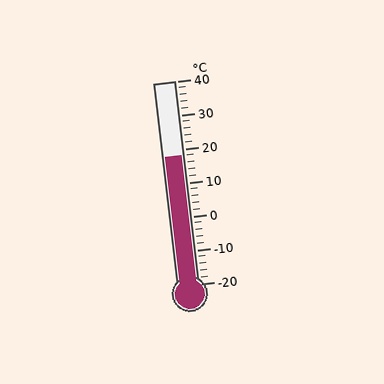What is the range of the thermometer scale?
The thermometer scale ranges from -20°C to 40°C.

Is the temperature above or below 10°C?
The temperature is above 10°C.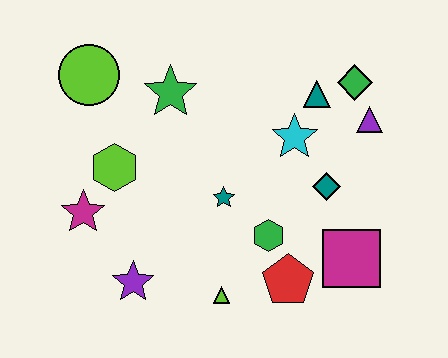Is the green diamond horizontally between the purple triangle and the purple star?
Yes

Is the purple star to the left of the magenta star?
No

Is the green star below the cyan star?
No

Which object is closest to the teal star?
The green hexagon is closest to the teal star.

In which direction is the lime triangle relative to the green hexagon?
The lime triangle is below the green hexagon.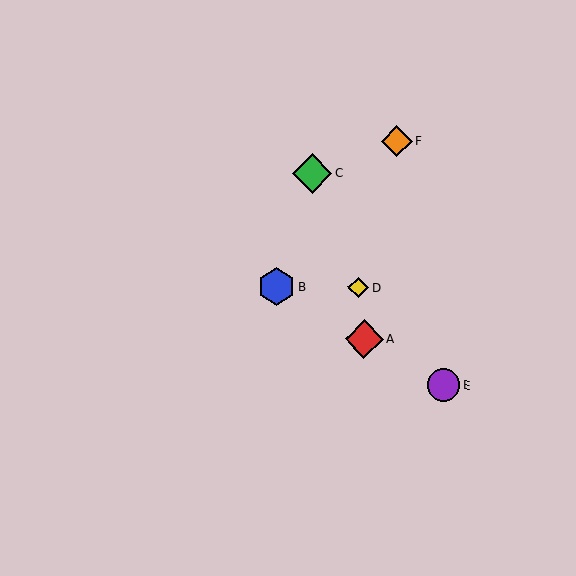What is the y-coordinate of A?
Object A is at y≈339.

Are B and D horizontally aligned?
Yes, both are at y≈286.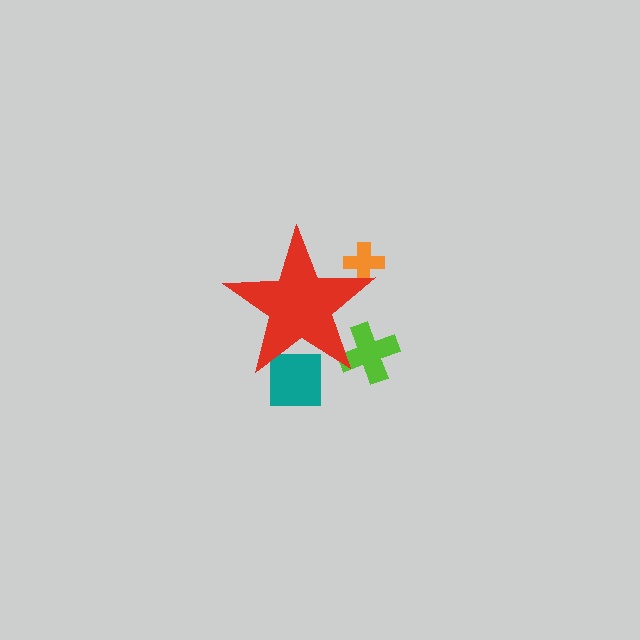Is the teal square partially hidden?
Yes, the teal square is partially hidden behind the red star.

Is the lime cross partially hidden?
Yes, the lime cross is partially hidden behind the red star.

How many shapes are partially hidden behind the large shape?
3 shapes are partially hidden.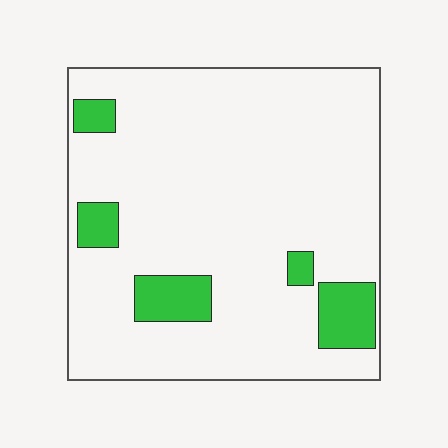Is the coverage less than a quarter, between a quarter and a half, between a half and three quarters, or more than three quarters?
Less than a quarter.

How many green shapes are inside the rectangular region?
5.